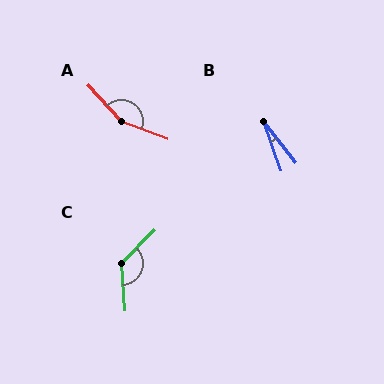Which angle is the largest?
A, at approximately 153 degrees.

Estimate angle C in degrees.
Approximately 130 degrees.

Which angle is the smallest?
B, at approximately 19 degrees.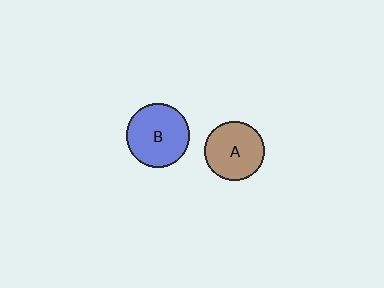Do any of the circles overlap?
No, none of the circles overlap.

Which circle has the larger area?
Circle B (blue).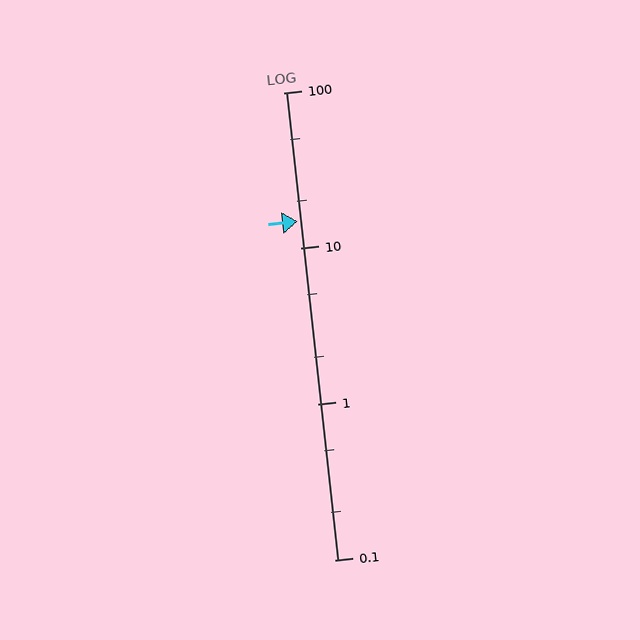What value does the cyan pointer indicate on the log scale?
The pointer indicates approximately 15.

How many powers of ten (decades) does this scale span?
The scale spans 3 decades, from 0.1 to 100.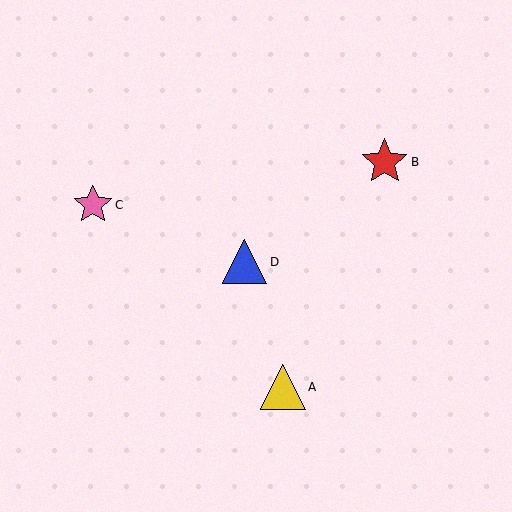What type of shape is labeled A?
Shape A is a yellow triangle.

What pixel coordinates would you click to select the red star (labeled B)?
Click at (385, 162) to select the red star B.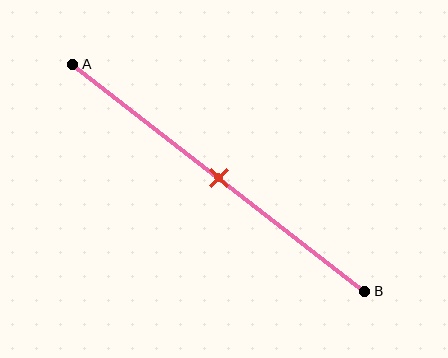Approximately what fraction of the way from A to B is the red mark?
The red mark is approximately 50% of the way from A to B.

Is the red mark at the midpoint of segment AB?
Yes, the mark is approximately at the midpoint.